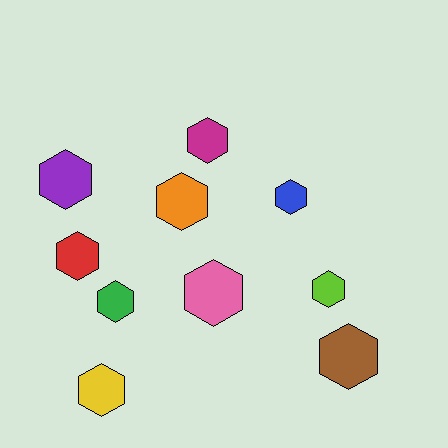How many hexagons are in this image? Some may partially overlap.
There are 10 hexagons.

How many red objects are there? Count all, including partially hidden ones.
There is 1 red object.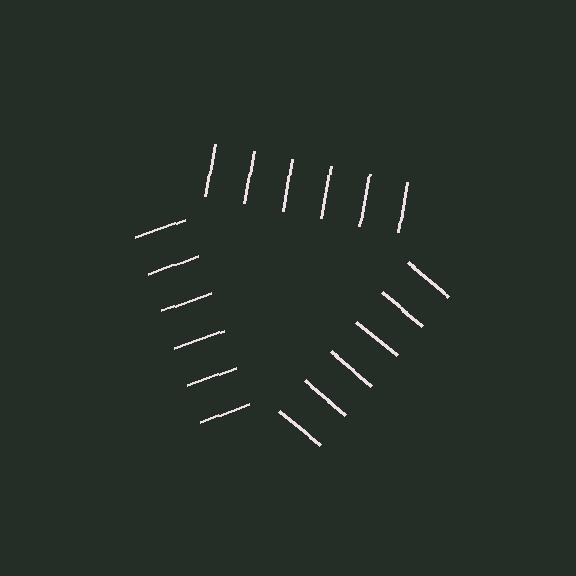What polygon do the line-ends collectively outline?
An illusory triangle — the line segments terminate on its edges but no continuous stroke is drawn.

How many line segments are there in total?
18 — 6 along each of the 3 edges.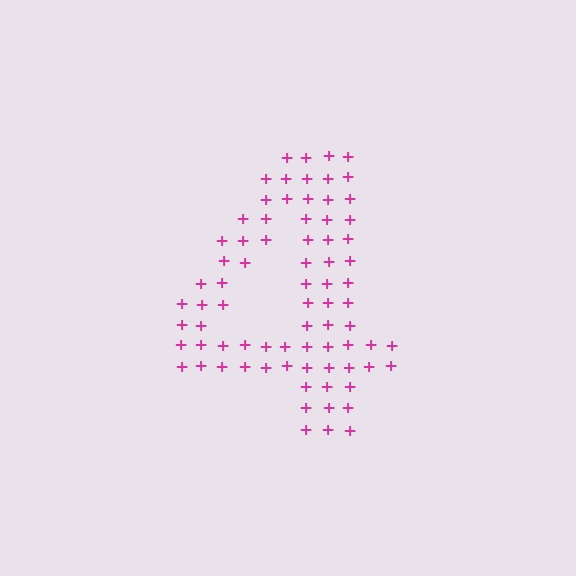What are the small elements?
The small elements are plus signs.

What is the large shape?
The large shape is the digit 4.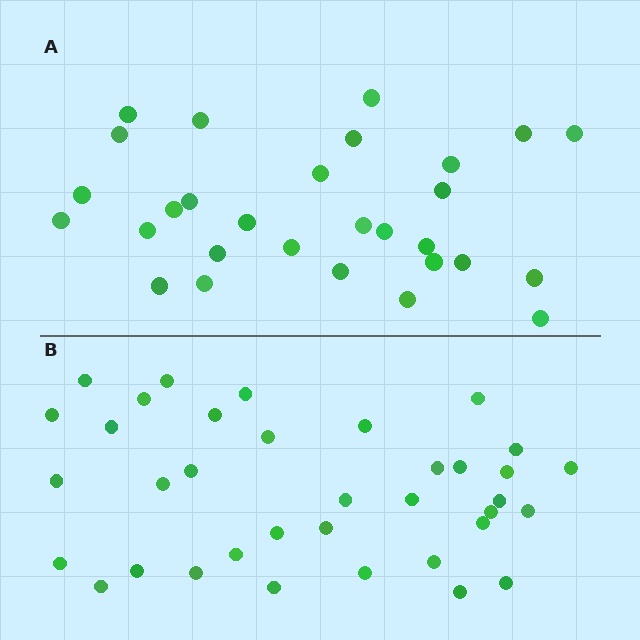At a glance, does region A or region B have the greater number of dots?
Region B (the bottom region) has more dots.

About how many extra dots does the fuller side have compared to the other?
Region B has roughly 8 or so more dots than region A.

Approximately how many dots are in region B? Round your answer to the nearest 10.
About 40 dots. (The exact count is 36, which rounds to 40.)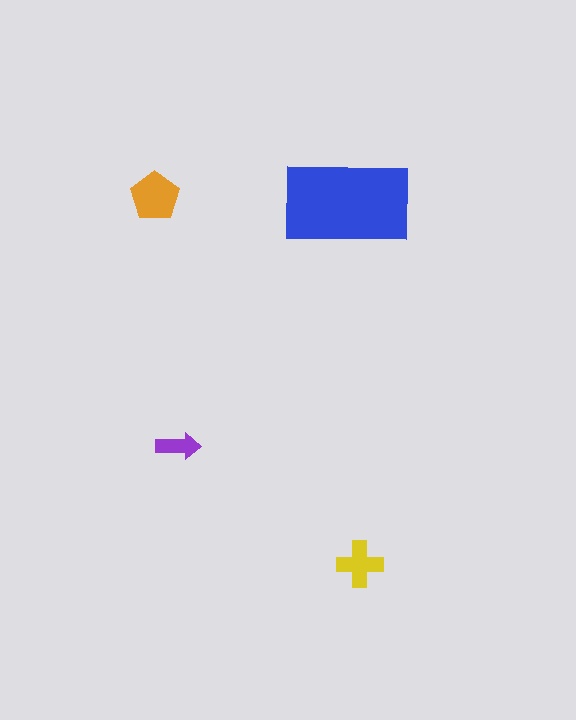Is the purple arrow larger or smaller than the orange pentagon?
Smaller.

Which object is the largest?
The blue rectangle.